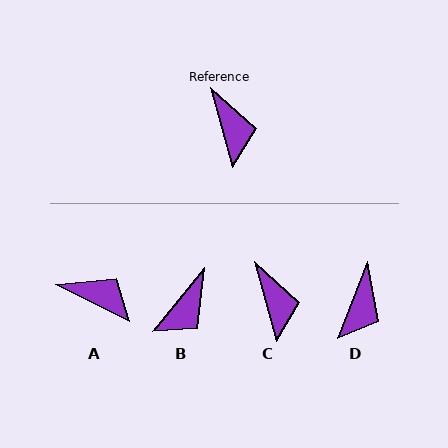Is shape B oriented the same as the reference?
No, it is off by about 54 degrees.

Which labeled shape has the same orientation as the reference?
C.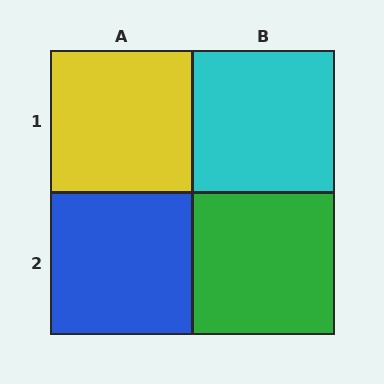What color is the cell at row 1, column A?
Yellow.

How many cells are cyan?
1 cell is cyan.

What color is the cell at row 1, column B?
Cyan.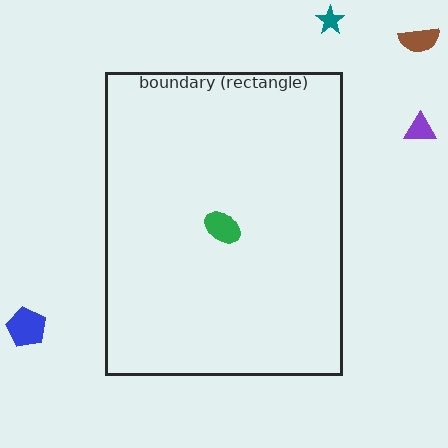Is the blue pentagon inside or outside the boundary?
Outside.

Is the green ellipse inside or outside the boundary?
Inside.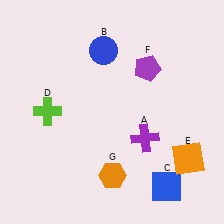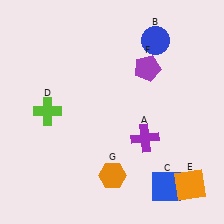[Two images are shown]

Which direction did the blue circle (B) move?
The blue circle (B) moved right.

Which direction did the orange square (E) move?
The orange square (E) moved down.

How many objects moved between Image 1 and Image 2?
2 objects moved between the two images.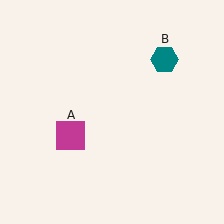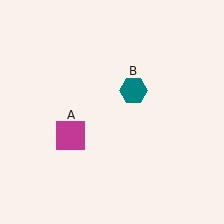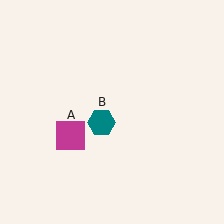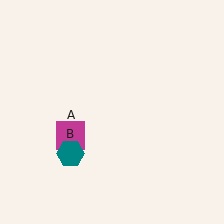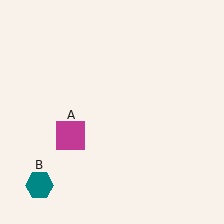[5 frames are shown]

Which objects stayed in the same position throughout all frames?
Magenta square (object A) remained stationary.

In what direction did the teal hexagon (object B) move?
The teal hexagon (object B) moved down and to the left.